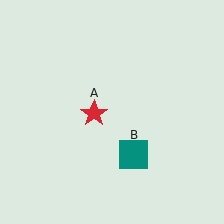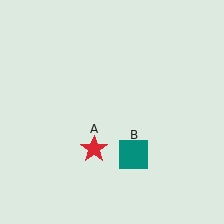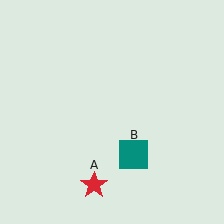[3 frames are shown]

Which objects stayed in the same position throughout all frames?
Teal square (object B) remained stationary.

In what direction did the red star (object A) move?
The red star (object A) moved down.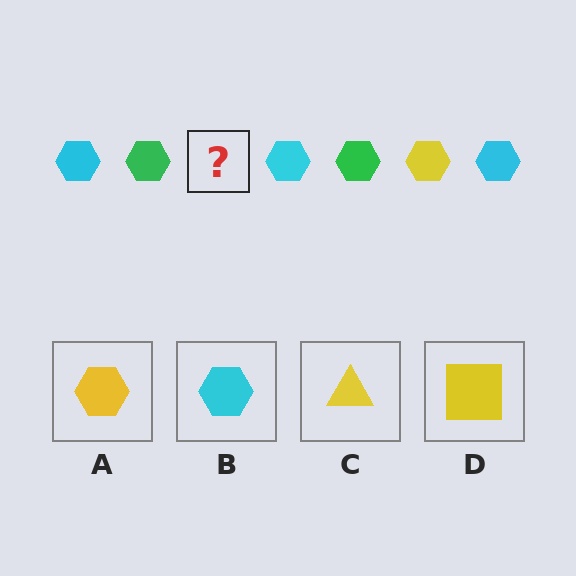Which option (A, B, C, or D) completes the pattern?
A.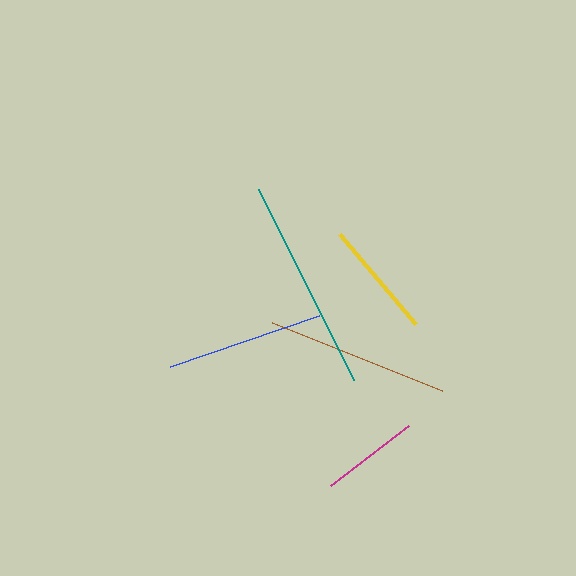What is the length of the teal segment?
The teal segment is approximately 214 pixels long.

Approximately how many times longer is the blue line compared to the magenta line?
The blue line is approximately 1.6 times the length of the magenta line.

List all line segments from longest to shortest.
From longest to shortest: teal, brown, blue, yellow, magenta.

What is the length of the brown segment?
The brown segment is approximately 183 pixels long.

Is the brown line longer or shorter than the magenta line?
The brown line is longer than the magenta line.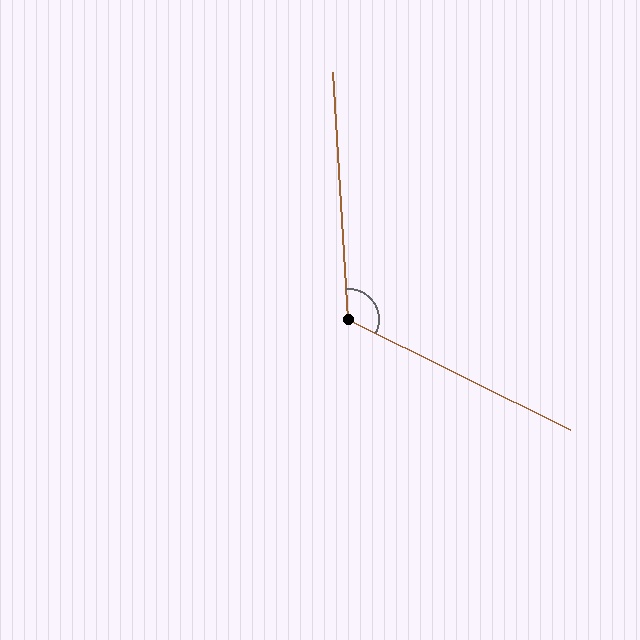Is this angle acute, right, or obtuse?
It is obtuse.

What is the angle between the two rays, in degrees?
Approximately 120 degrees.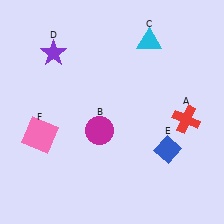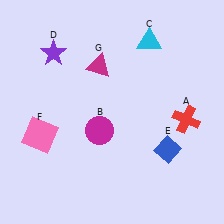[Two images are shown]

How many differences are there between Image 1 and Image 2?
There is 1 difference between the two images.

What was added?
A magenta triangle (G) was added in Image 2.